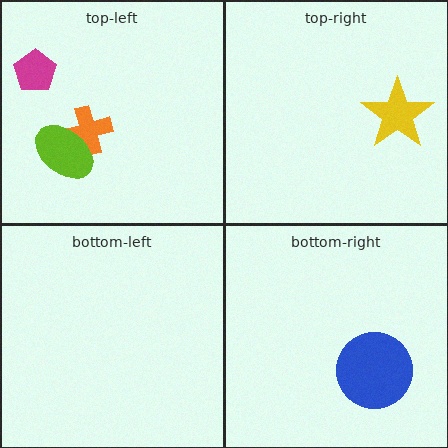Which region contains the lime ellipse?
The top-left region.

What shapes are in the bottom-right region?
The blue circle.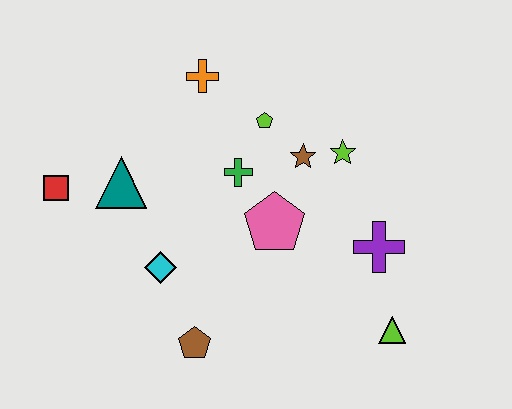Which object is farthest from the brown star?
The red square is farthest from the brown star.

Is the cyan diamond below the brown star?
Yes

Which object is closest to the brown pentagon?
The cyan diamond is closest to the brown pentagon.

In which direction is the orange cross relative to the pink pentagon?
The orange cross is above the pink pentagon.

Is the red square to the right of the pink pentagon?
No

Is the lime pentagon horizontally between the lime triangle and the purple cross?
No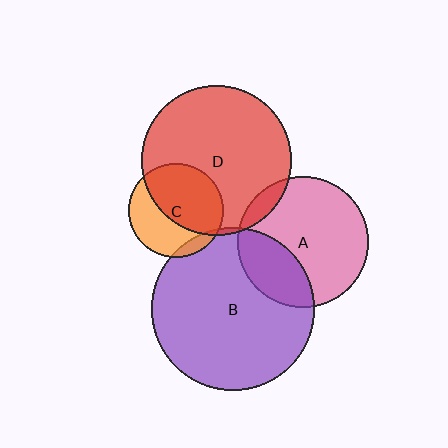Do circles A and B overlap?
Yes.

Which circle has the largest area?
Circle B (purple).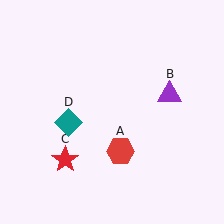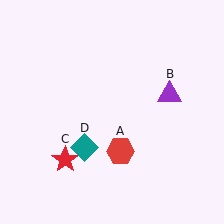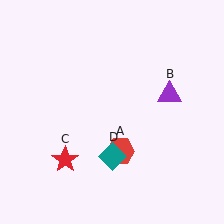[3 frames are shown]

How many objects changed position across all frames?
1 object changed position: teal diamond (object D).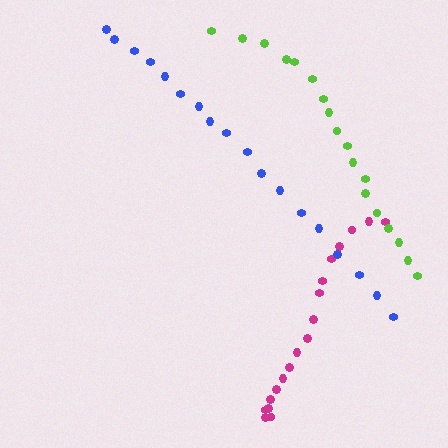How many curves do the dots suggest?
There are 3 distinct paths.